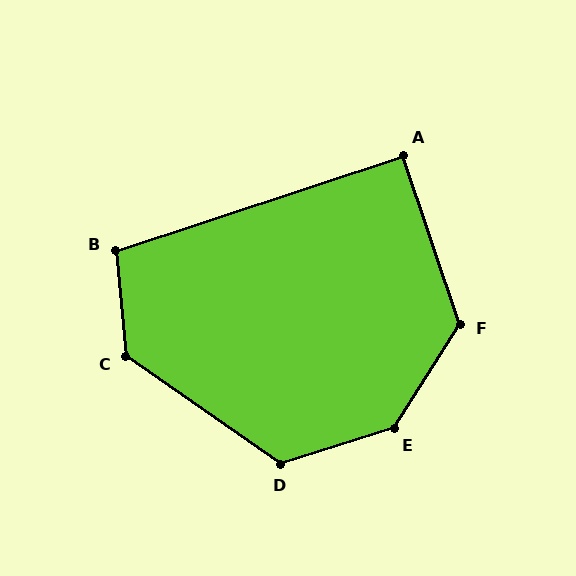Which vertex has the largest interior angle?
E, at approximately 140 degrees.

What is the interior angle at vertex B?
Approximately 103 degrees (obtuse).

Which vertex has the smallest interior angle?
A, at approximately 90 degrees.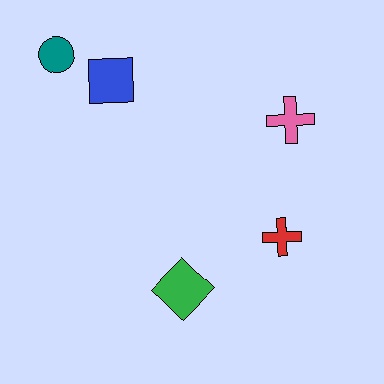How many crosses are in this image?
There are 2 crosses.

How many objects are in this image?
There are 5 objects.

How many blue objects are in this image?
There is 1 blue object.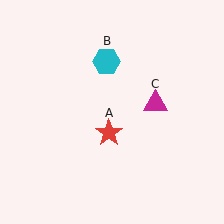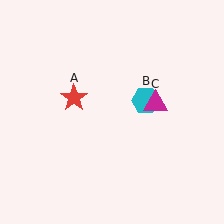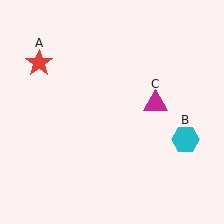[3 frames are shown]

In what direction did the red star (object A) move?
The red star (object A) moved up and to the left.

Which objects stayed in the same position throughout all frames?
Magenta triangle (object C) remained stationary.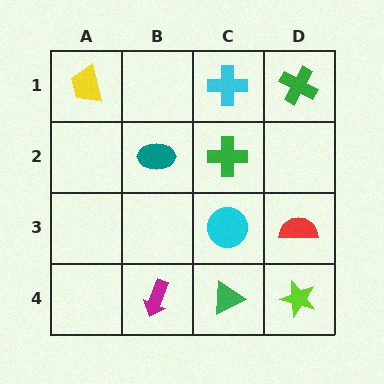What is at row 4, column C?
A green triangle.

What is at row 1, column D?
A green cross.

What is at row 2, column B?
A teal ellipse.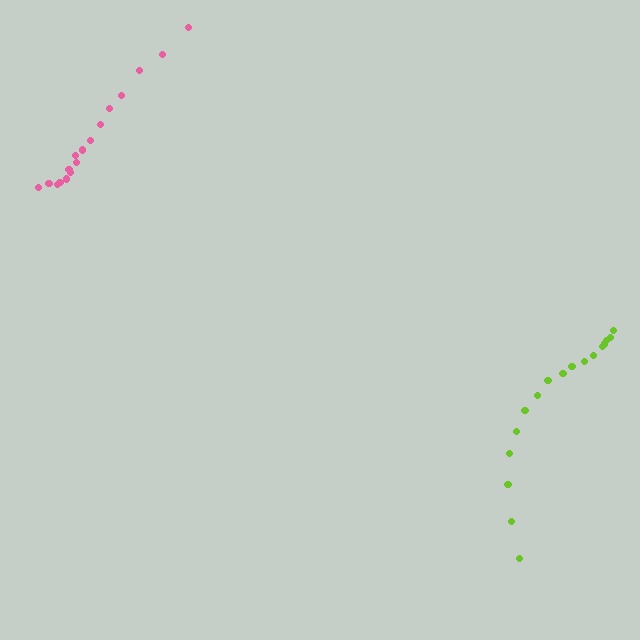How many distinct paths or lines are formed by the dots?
There are 2 distinct paths.